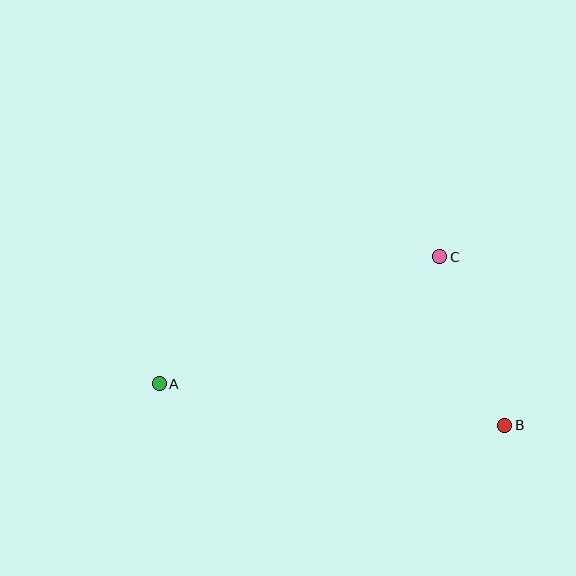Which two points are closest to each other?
Points B and C are closest to each other.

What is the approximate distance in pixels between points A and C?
The distance between A and C is approximately 308 pixels.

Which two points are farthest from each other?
Points A and B are farthest from each other.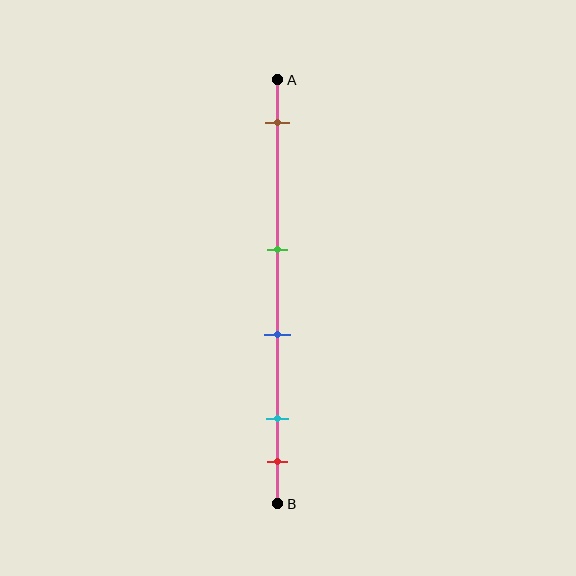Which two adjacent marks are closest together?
The cyan and red marks are the closest adjacent pair.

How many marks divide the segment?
There are 5 marks dividing the segment.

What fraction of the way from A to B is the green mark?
The green mark is approximately 40% (0.4) of the way from A to B.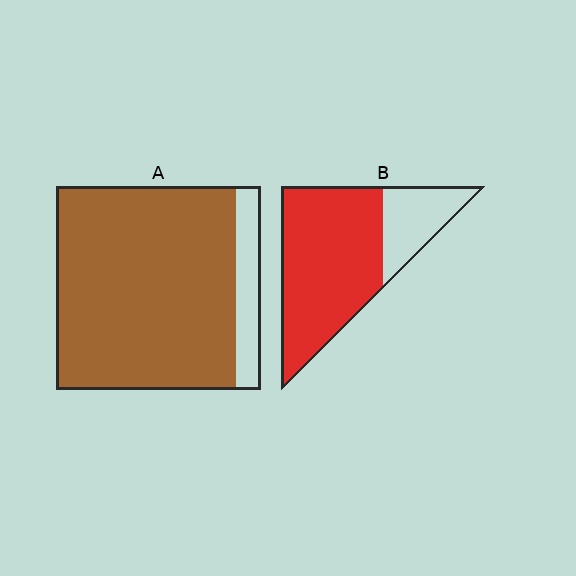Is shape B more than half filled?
Yes.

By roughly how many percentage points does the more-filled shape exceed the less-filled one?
By roughly 15 percentage points (A over B).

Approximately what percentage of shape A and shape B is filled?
A is approximately 90% and B is approximately 75%.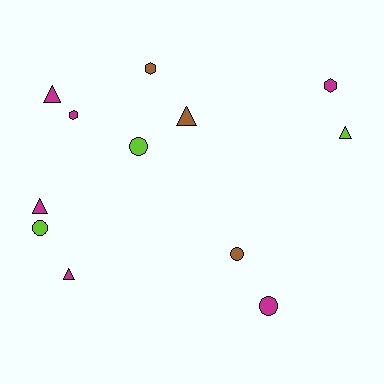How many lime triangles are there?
There is 1 lime triangle.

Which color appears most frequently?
Magenta, with 6 objects.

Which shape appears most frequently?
Triangle, with 5 objects.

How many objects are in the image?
There are 12 objects.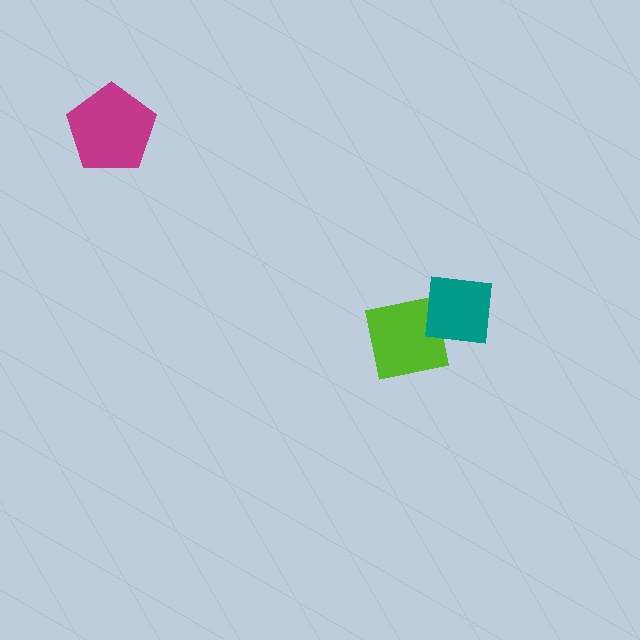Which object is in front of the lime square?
The teal square is in front of the lime square.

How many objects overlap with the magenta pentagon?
0 objects overlap with the magenta pentagon.